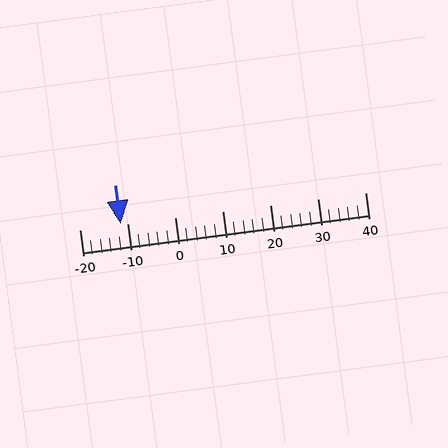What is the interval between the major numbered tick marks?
The major tick marks are spaced 10 units apart.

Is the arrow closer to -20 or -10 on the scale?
The arrow is closer to -10.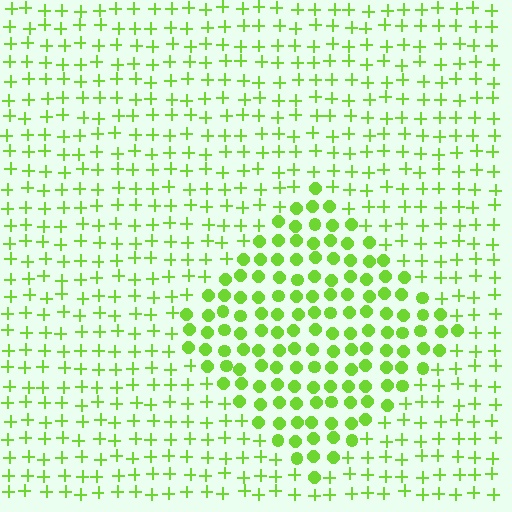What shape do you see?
I see a diamond.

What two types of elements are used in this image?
The image uses circles inside the diamond region and plus signs outside it.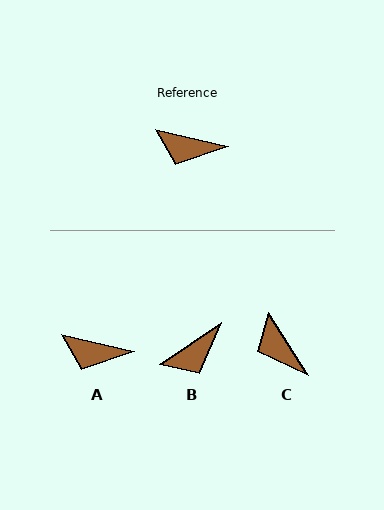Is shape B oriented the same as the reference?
No, it is off by about 48 degrees.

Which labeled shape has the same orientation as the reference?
A.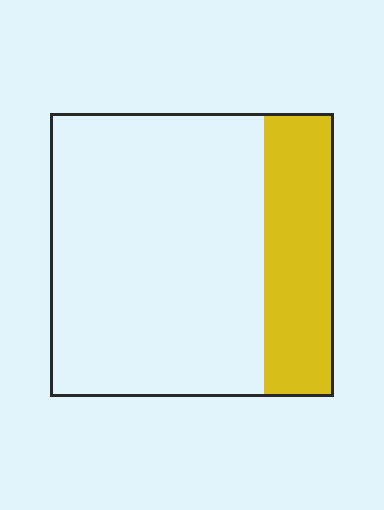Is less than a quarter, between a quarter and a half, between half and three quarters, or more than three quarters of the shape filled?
Less than a quarter.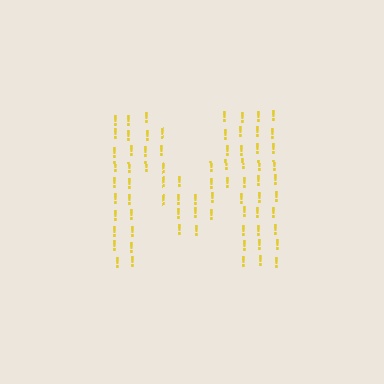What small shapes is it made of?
It is made of small exclamation marks.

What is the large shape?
The large shape is the letter M.